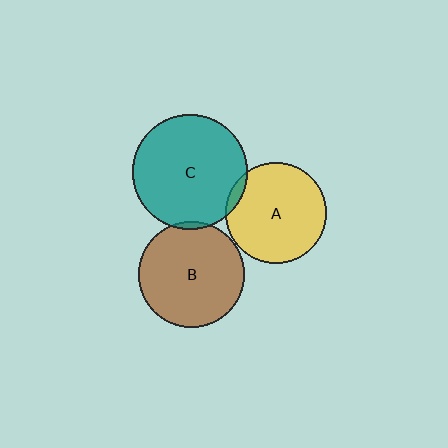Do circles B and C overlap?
Yes.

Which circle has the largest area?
Circle C (teal).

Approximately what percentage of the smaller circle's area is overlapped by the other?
Approximately 5%.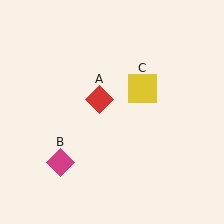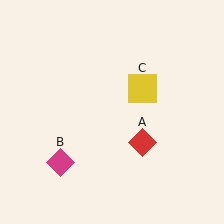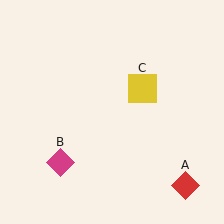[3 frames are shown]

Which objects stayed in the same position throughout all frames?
Magenta diamond (object B) and yellow square (object C) remained stationary.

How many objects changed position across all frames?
1 object changed position: red diamond (object A).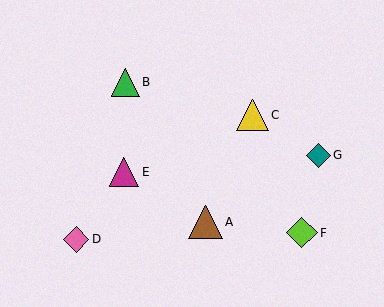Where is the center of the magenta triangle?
The center of the magenta triangle is at (124, 172).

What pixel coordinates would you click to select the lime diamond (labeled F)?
Click at (302, 233) to select the lime diamond F.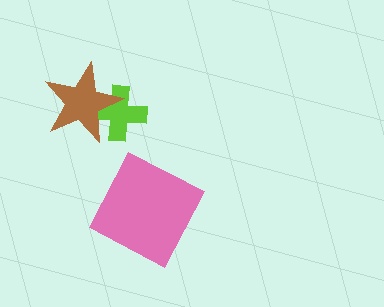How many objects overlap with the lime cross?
1 object overlaps with the lime cross.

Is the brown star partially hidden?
No, no other shape covers it.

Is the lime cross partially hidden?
Yes, it is partially covered by another shape.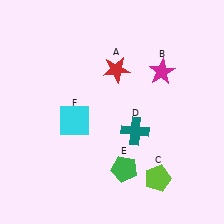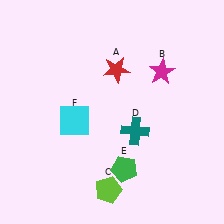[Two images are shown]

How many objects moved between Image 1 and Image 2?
1 object moved between the two images.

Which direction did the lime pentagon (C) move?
The lime pentagon (C) moved left.